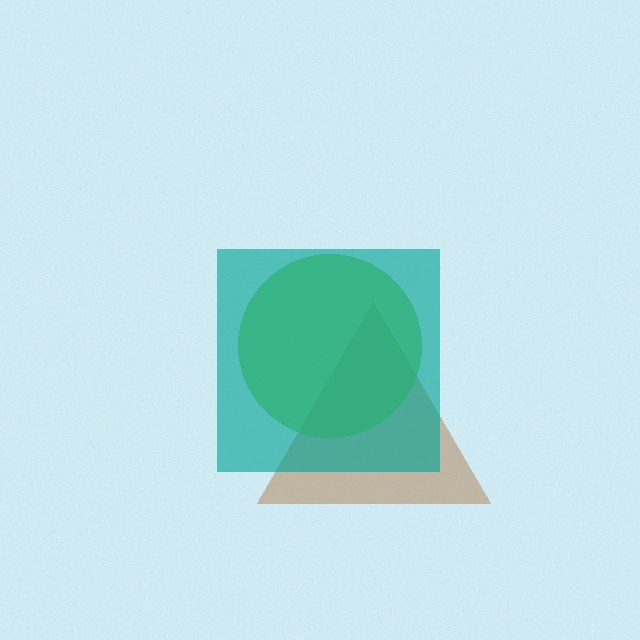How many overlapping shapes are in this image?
There are 3 overlapping shapes in the image.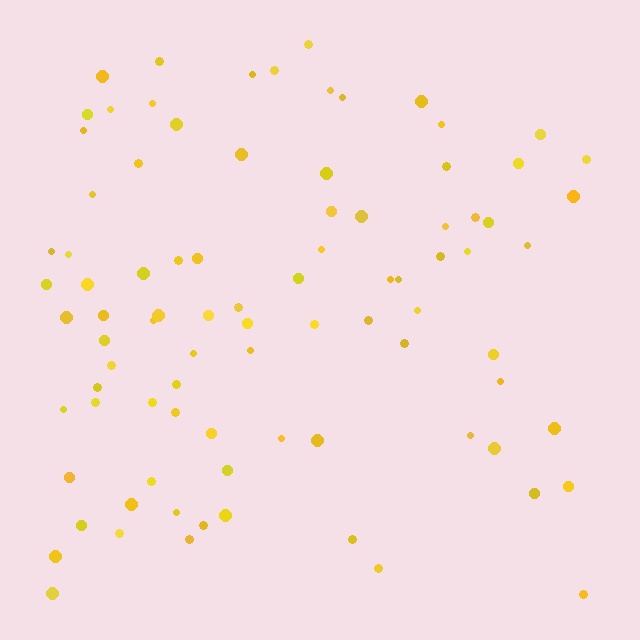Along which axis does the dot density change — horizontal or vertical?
Horizontal.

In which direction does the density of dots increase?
From right to left, with the left side densest.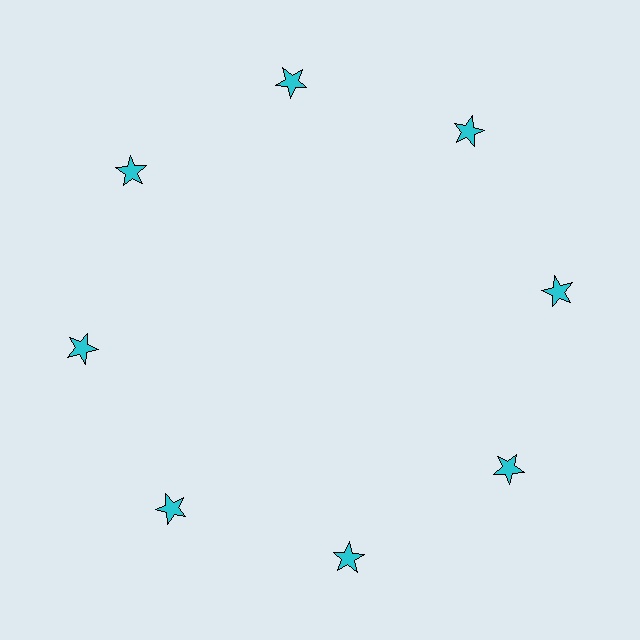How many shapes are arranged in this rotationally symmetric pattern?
There are 8 shapes, arranged in 8 groups of 1.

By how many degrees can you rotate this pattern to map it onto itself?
The pattern maps onto itself every 45 degrees of rotation.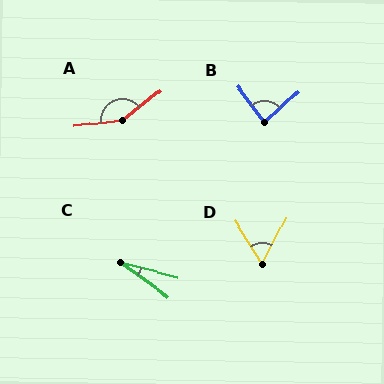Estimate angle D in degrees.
Approximately 59 degrees.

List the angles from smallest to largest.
C (22°), D (59°), B (85°), A (150°).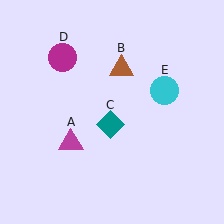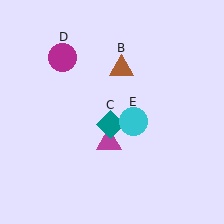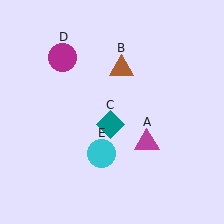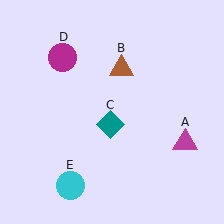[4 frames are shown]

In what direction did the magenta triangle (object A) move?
The magenta triangle (object A) moved right.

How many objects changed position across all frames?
2 objects changed position: magenta triangle (object A), cyan circle (object E).